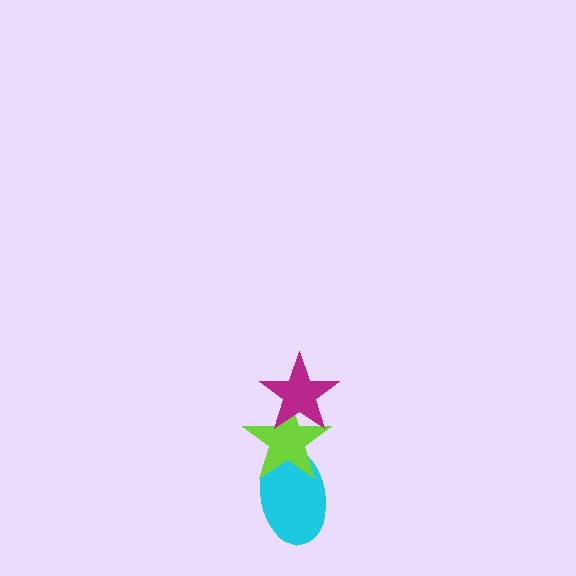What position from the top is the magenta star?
The magenta star is 1st from the top.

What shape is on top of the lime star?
The magenta star is on top of the lime star.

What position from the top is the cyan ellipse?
The cyan ellipse is 3rd from the top.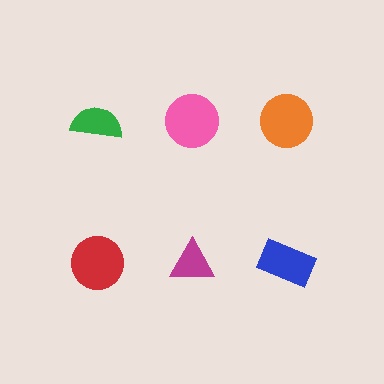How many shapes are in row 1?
3 shapes.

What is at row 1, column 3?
An orange circle.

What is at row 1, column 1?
A green semicircle.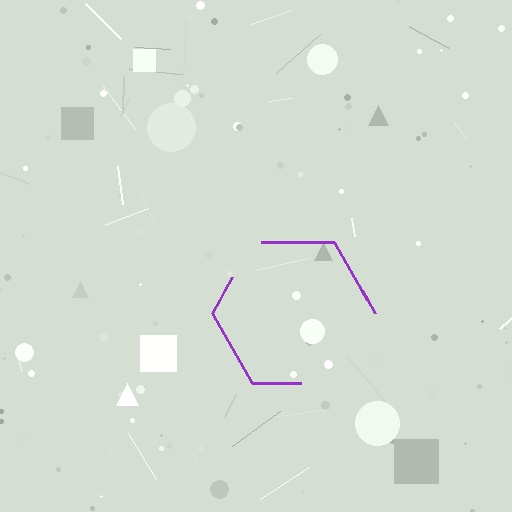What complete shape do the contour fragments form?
The contour fragments form a hexagon.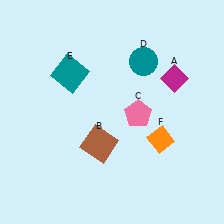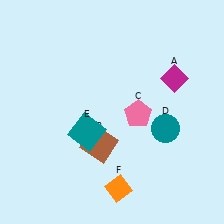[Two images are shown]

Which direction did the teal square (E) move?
The teal square (E) moved down.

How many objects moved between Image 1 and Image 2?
3 objects moved between the two images.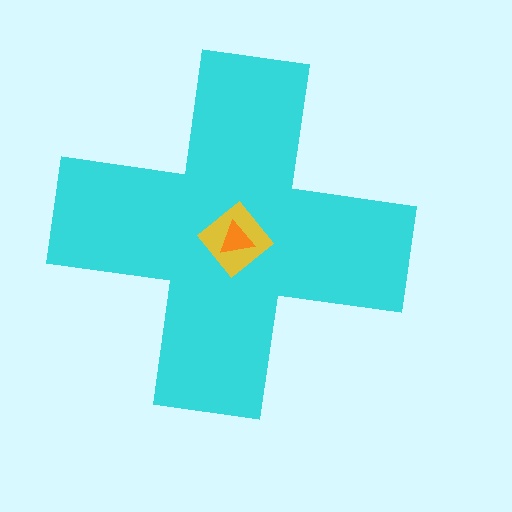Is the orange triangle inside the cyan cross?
Yes.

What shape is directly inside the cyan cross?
The yellow diamond.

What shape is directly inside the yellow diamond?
The orange triangle.